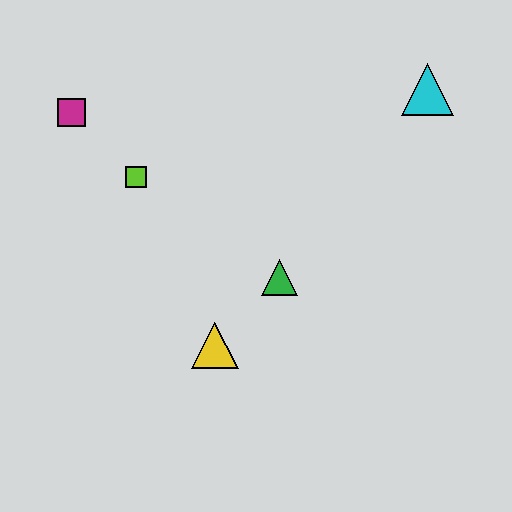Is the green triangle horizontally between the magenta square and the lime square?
No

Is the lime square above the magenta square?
No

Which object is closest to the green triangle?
The yellow triangle is closest to the green triangle.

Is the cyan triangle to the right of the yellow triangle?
Yes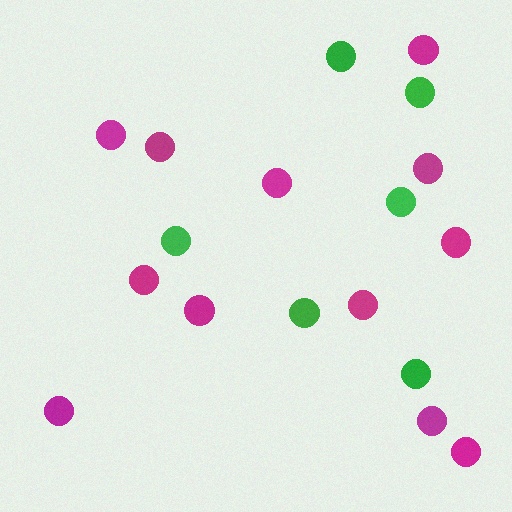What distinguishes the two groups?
There are 2 groups: one group of magenta circles (12) and one group of green circles (6).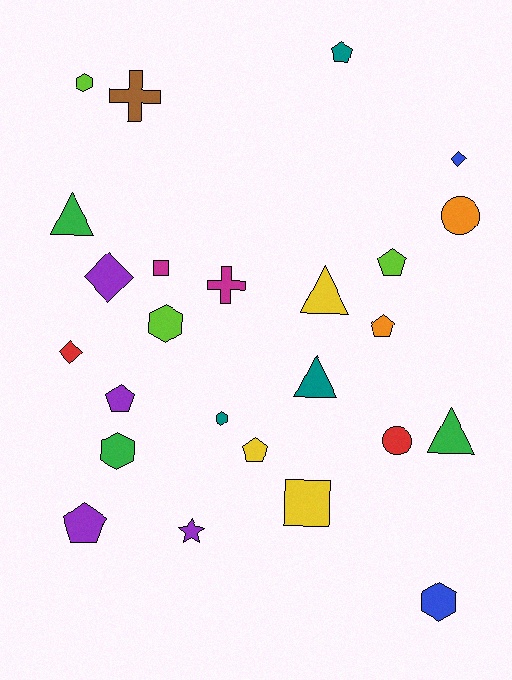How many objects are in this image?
There are 25 objects.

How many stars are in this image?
There is 1 star.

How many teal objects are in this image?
There are 3 teal objects.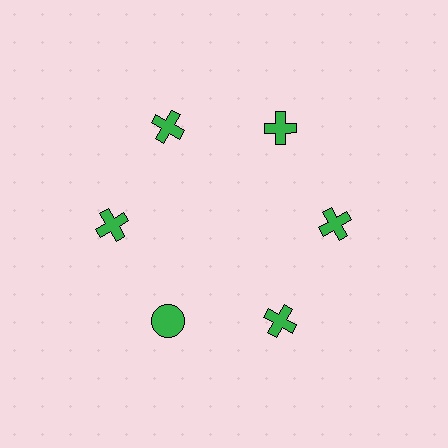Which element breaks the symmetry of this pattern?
The green circle at roughly the 7 o'clock position breaks the symmetry. All other shapes are green crosses.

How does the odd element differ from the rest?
It has a different shape: circle instead of cross.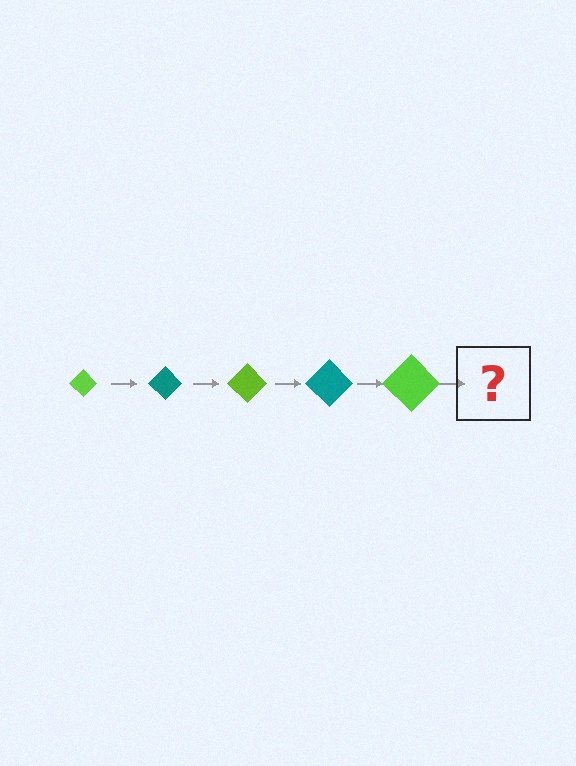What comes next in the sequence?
The next element should be a teal diamond, larger than the previous one.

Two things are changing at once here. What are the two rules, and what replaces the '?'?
The two rules are that the diamond grows larger each step and the color cycles through lime and teal. The '?' should be a teal diamond, larger than the previous one.